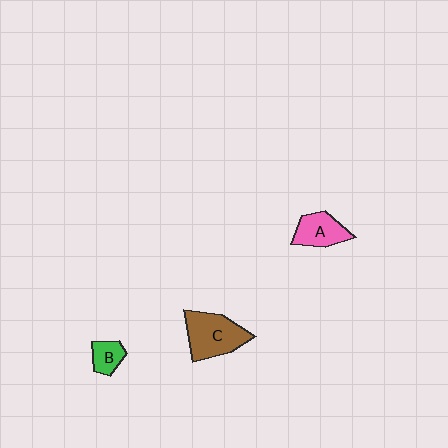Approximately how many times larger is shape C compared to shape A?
Approximately 1.5 times.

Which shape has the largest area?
Shape C (brown).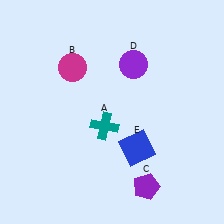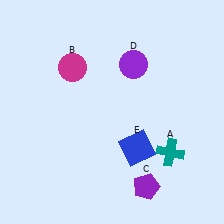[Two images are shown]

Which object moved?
The teal cross (A) moved right.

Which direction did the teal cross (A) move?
The teal cross (A) moved right.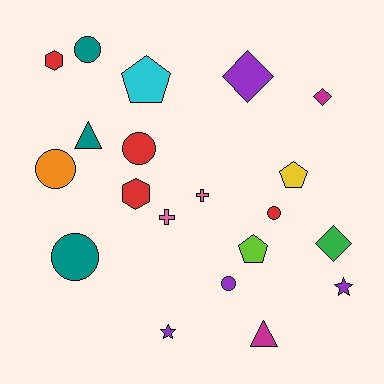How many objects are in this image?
There are 20 objects.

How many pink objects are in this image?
There are 2 pink objects.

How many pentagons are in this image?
There are 3 pentagons.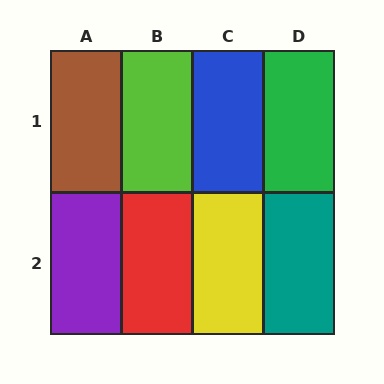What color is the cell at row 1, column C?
Blue.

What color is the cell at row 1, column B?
Lime.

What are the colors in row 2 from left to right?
Purple, red, yellow, teal.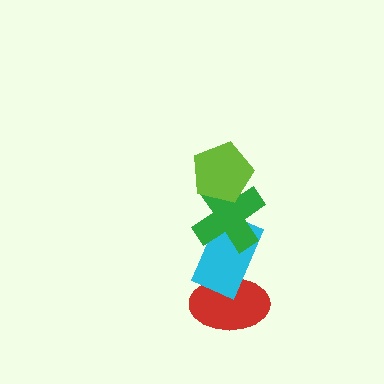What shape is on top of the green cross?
The lime pentagon is on top of the green cross.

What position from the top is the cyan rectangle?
The cyan rectangle is 3rd from the top.